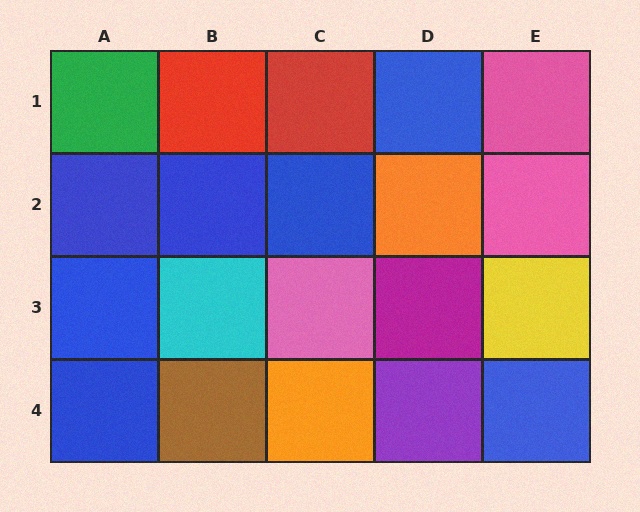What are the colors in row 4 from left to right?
Blue, brown, orange, purple, blue.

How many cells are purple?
1 cell is purple.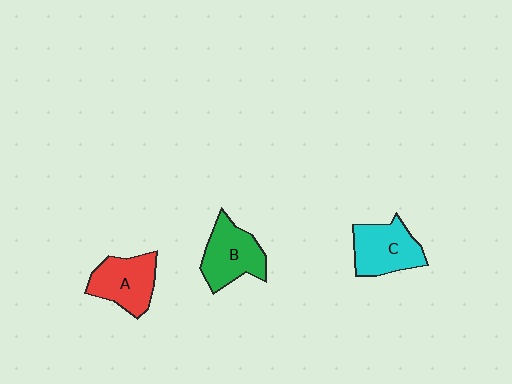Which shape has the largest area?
Shape B (green).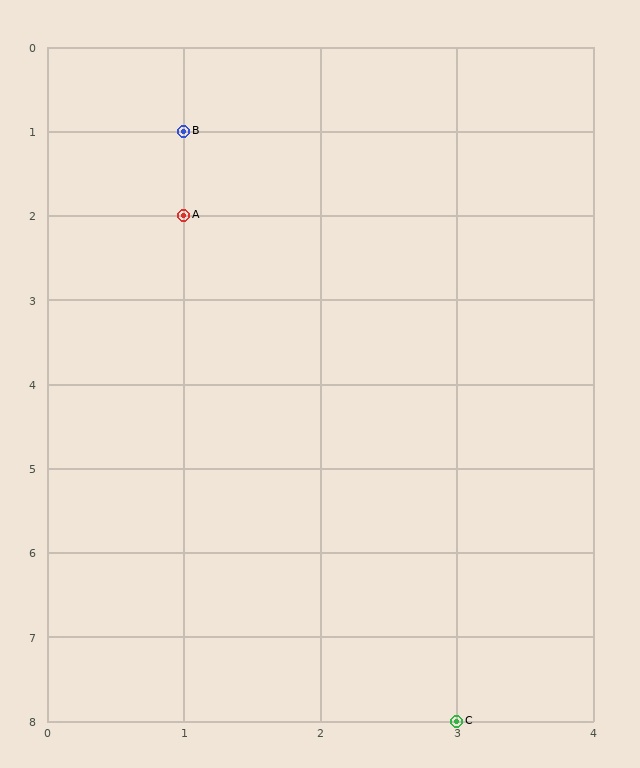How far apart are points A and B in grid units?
Points A and B are 1 row apart.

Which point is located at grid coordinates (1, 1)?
Point B is at (1, 1).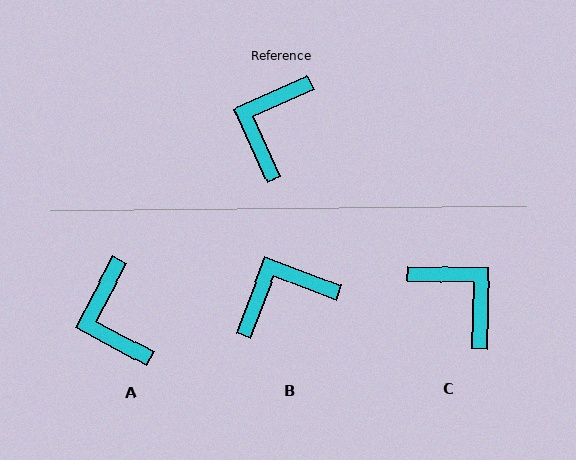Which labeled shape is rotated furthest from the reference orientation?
C, about 116 degrees away.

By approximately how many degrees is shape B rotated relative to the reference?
Approximately 45 degrees clockwise.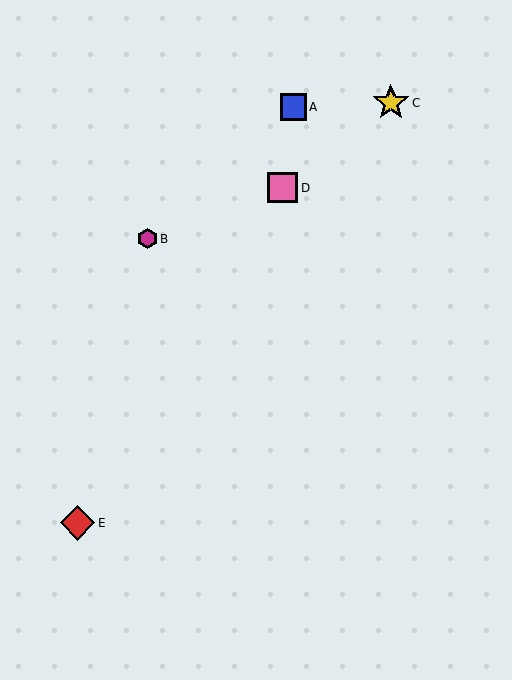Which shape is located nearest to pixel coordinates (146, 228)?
The magenta hexagon (labeled B) at (147, 239) is nearest to that location.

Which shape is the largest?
The yellow star (labeled C) is the largest.